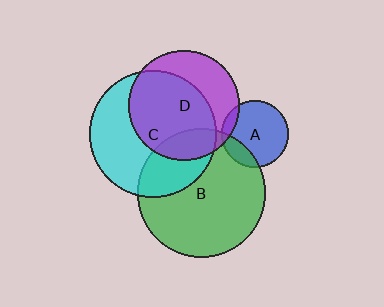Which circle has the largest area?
Circle B (green).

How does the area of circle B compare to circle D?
Approximately 1.3 times.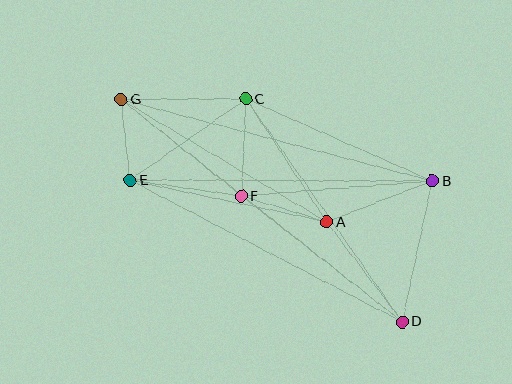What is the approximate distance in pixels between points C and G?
The distance between C and G is approximately 125 pixels.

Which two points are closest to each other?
Points E and G are closest to each other.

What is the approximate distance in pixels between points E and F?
The distance between E and F is approximately 113 pixels.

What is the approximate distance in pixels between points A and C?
The distance between A and C is approximately 147 pixels.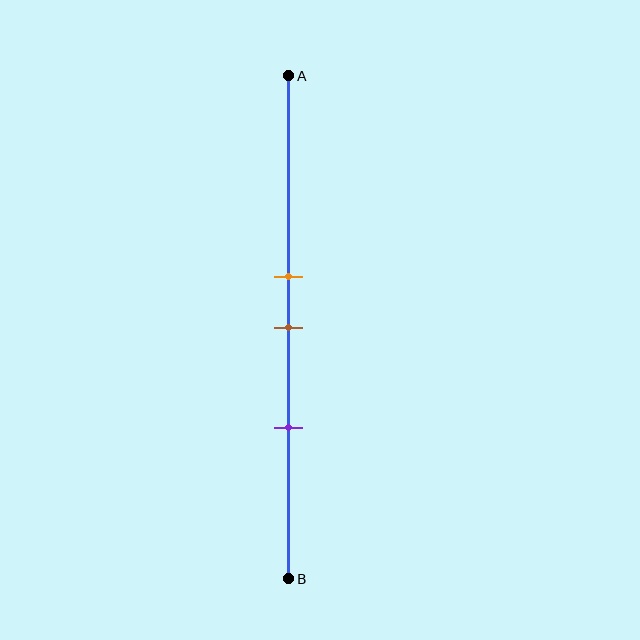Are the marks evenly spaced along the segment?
Yes, the marks are approximately evenly spaced.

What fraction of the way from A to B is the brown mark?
The brown mark is approximately 50% (0.5) of the way from A to B.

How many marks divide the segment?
There are 3 marks dividing the segment.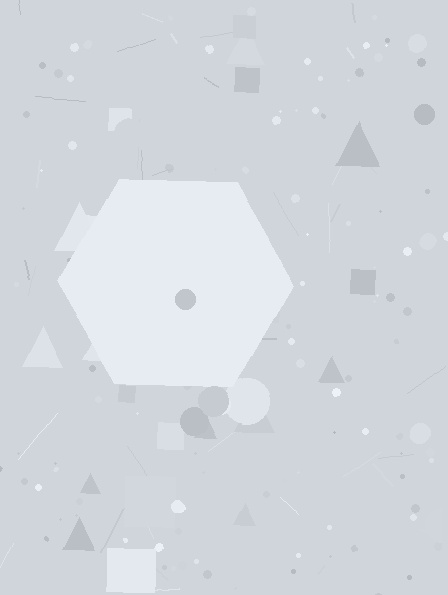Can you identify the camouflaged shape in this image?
The camouflaged shape is a hexagon.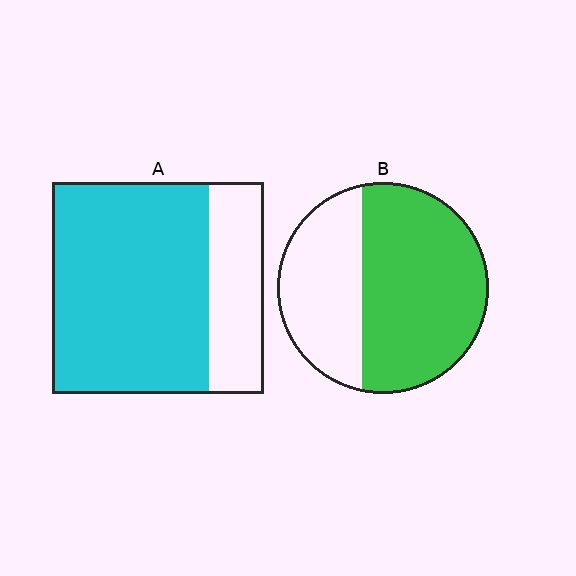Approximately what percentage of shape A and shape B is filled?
A is approximately 75% and B is approximately 65%.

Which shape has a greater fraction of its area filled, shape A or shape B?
Shape A.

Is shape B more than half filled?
Yes.